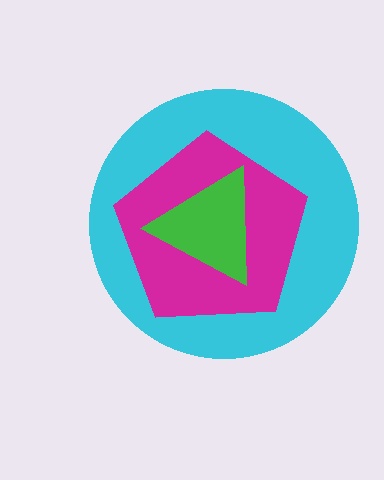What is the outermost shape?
The cyan circle.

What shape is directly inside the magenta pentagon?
The green triangle.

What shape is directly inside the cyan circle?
The magenta pentagon.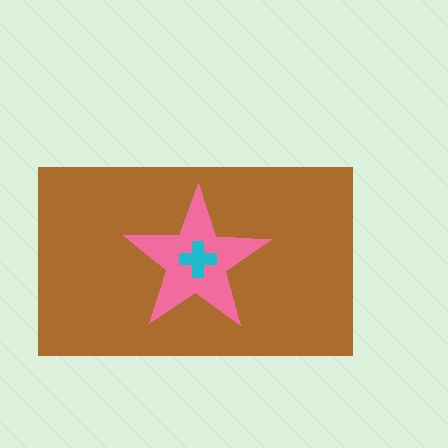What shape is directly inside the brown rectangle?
The pink star.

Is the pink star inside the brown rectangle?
Yes.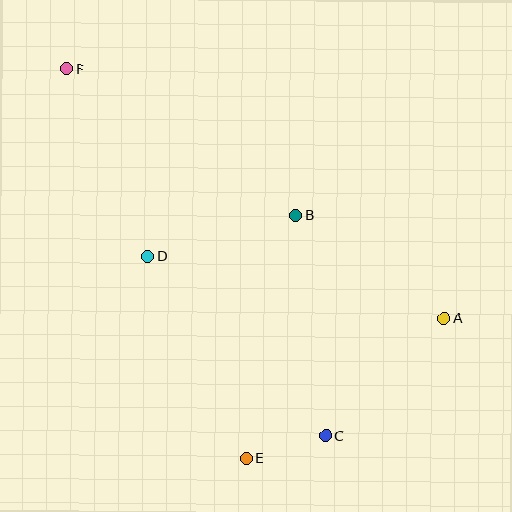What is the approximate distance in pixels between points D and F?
The distance between D and F is approximately 204 pixels.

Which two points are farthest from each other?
Points A and F are farthest from each other.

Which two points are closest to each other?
Points C and E are closest to each other.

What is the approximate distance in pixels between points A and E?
The distance between A and E is approximately 242 pixels.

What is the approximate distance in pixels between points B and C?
The distance between B and C is approximately 222 pixels.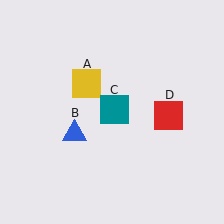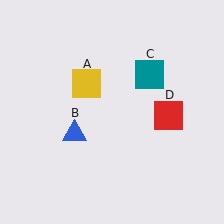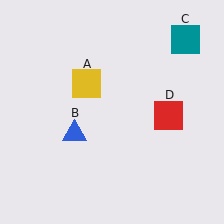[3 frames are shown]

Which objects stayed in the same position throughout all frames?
Yellow square (object A) and blue triangle (object B) and red square (object D) remained stationary.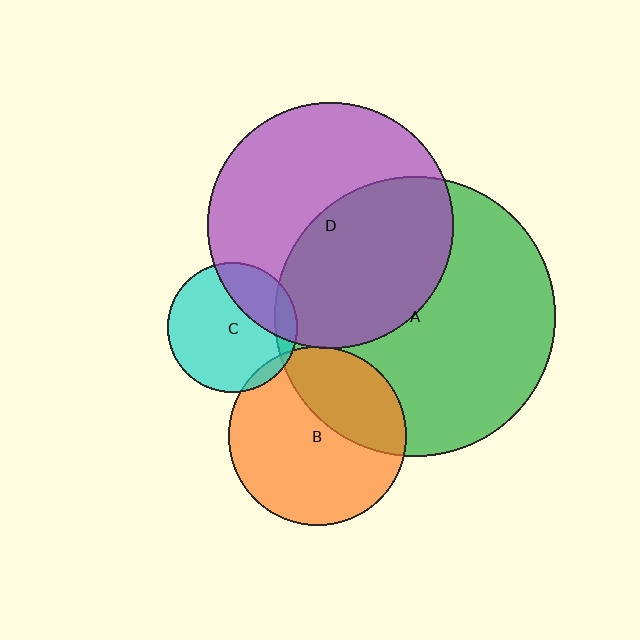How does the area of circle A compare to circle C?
Approximately 4.6 times.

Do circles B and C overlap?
Yes.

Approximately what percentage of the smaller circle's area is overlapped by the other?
Approximately 5%.